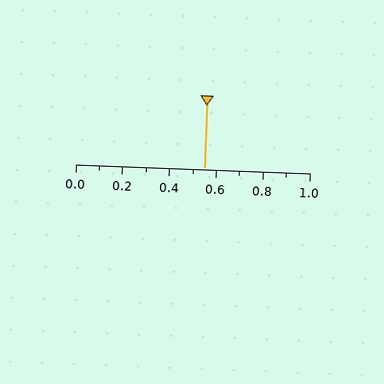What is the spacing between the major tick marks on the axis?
The major ticks are spaced 0.2 apart.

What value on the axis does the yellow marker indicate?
The marker indicates approximately 0.55.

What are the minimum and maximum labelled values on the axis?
The axis runs from 0.0 to 1.0.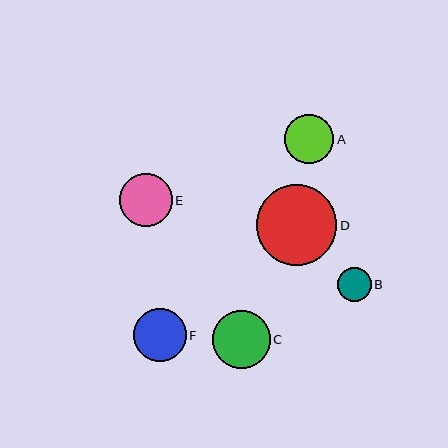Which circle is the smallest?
Circle B is the smallest with a size of approximately 33 pixels.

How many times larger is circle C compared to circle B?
Circle C is approximately 1.7 times the size of circle B.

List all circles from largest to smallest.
From largest to smallest: D, C, E, F, A, B.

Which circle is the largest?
Circle D is the largest with a size of approximately 81 pixels.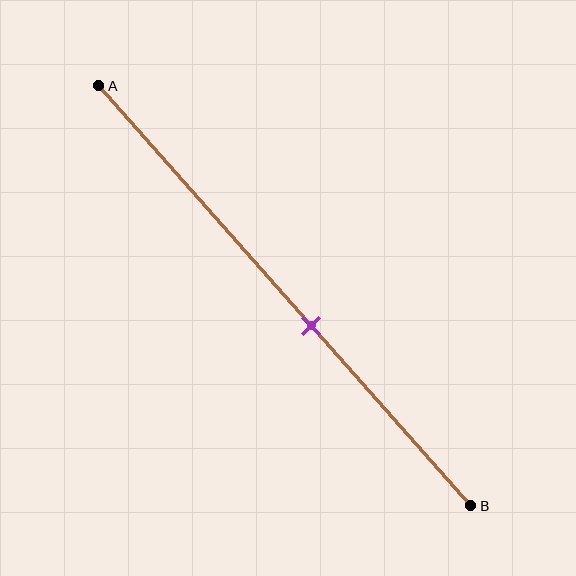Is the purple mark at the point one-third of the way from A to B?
No, the mark is at about 55% from A, not at the 33% one-third point.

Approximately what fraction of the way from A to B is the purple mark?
The purple mark is approximately 55% of the way from A to B.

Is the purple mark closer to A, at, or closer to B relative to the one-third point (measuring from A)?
The purple mark is closer to point B than the one-third point of segment AB.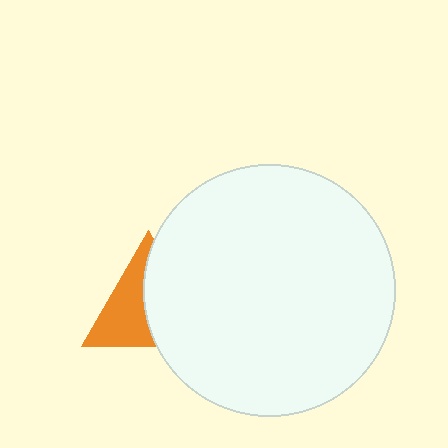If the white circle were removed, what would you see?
You would see the complete orange triangle.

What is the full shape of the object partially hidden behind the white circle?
The partially hidden object is an orange triangle.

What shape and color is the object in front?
The object in front is a white circle.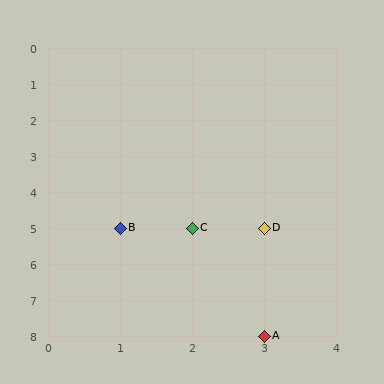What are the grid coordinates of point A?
Point A is at grid coordinates (3, 8).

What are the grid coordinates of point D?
Point D is at grid coordinates (3, 5).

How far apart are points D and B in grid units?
Points D and B are 2 columns apart.